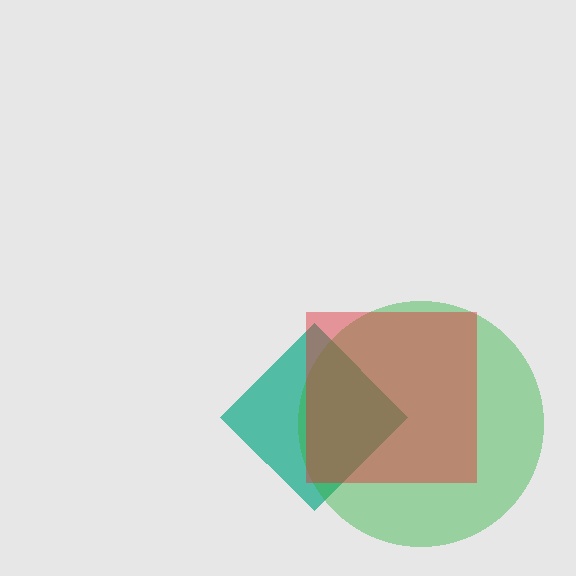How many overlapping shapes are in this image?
There are 3 overlapping shapes in the image.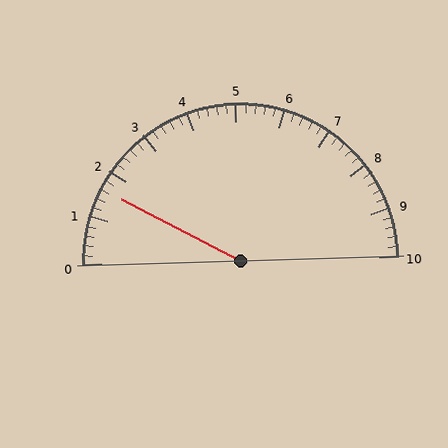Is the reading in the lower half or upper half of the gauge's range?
The reading is in the lower half of the range (0 to 10).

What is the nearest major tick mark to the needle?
The nearest major tick mark is 2.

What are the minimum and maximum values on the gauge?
The gauge ranges from 0 to 10.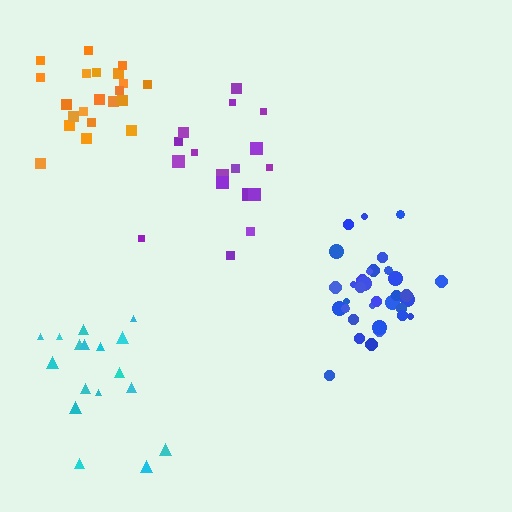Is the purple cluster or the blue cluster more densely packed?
Blue.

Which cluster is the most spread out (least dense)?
Cyan.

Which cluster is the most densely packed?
Blue.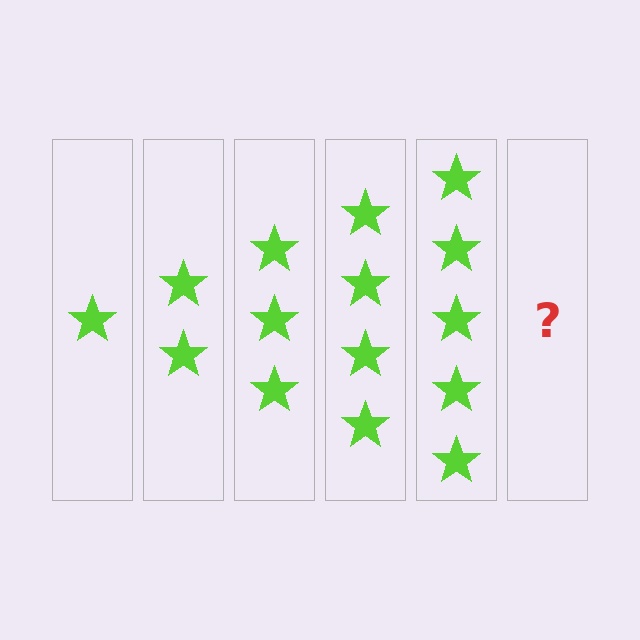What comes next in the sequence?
The next element should be 6 stars.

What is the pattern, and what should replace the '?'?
The pattern is that each step adds one more star. The '?' should be 6 stars.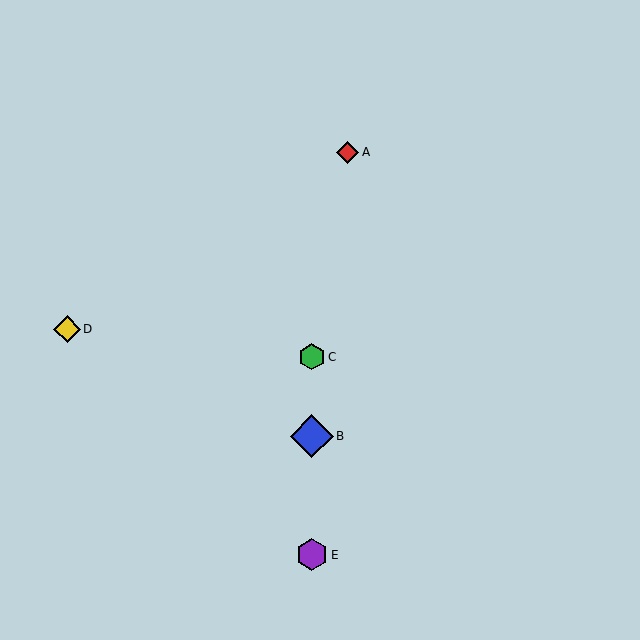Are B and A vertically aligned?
No, B is at x≈312 and A is at x≈347.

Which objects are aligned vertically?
Objects B, C, E are aligned vertically.